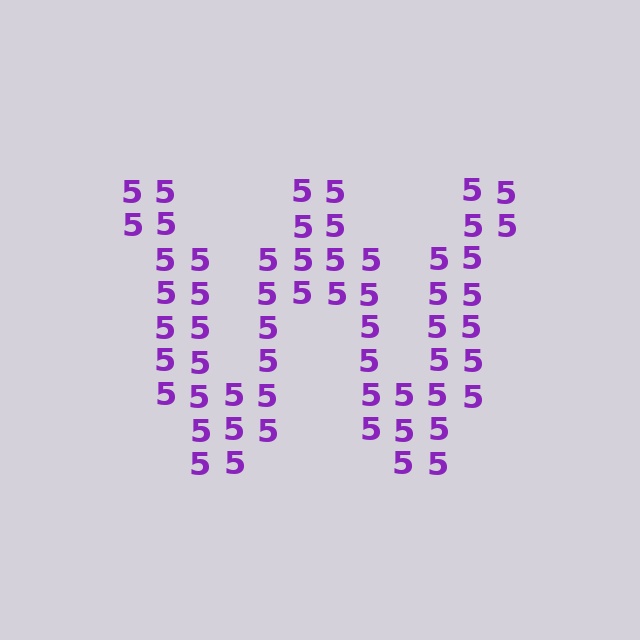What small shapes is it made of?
It is made of small digit 5's.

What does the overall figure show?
The overall figure shows the letter W.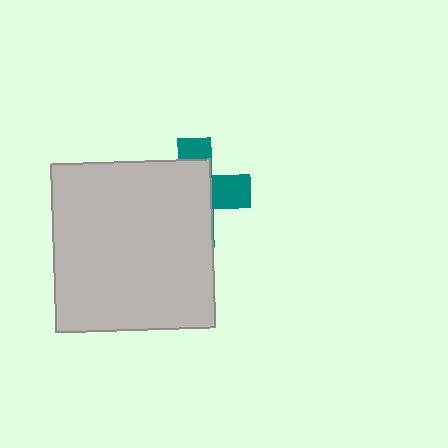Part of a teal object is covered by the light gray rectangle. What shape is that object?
It is a cross.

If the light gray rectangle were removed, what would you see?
You would see the complete teal cross.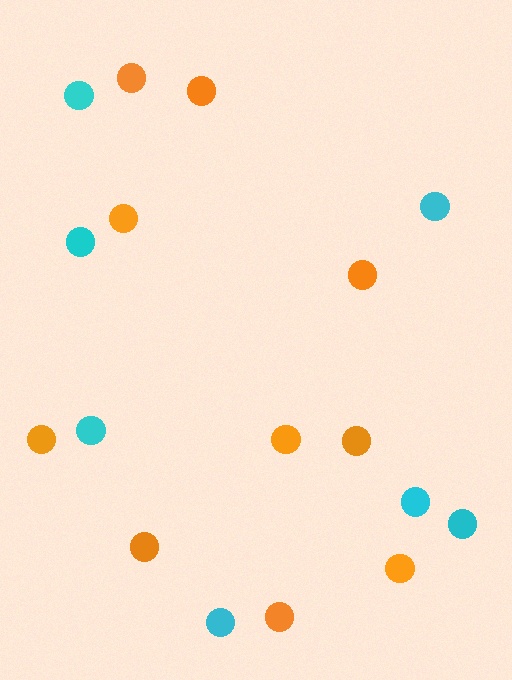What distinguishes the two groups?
There are 2 groups: one group of orange circles (10) and one group of cyan circles (7).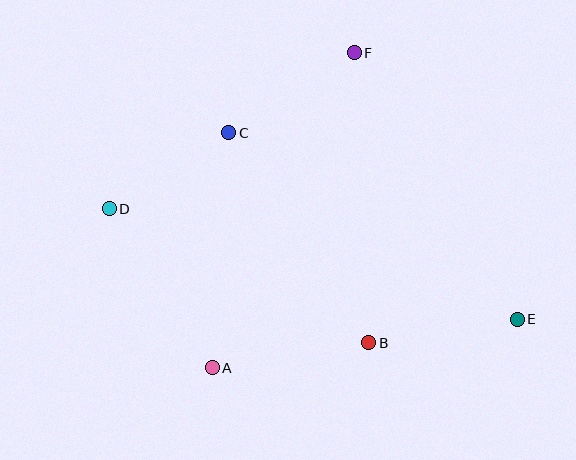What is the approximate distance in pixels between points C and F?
The distance between C and F is approximately 149 pixels.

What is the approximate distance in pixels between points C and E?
The distance between C and E is approximately 344 pixels.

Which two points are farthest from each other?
Points D and E are farthest from each other.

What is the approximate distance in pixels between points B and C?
The distance between B and C is approximately 252 pixels.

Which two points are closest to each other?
Points C and D are closest to each other.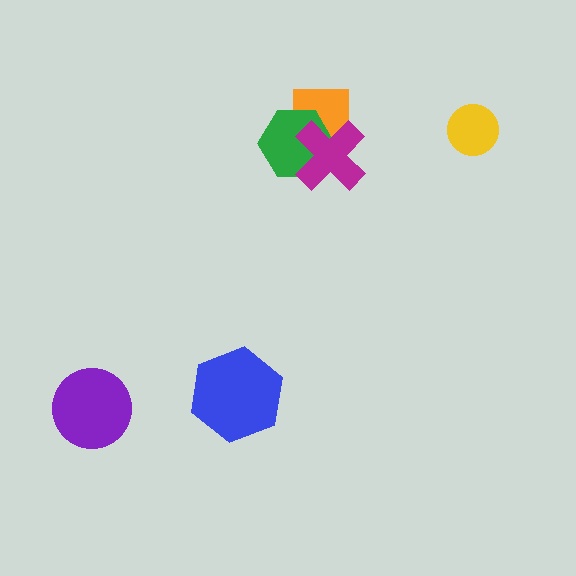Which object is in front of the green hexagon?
The magenta cross is in front of the green hexagon.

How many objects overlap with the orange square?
2 objects overlap with the orange square.